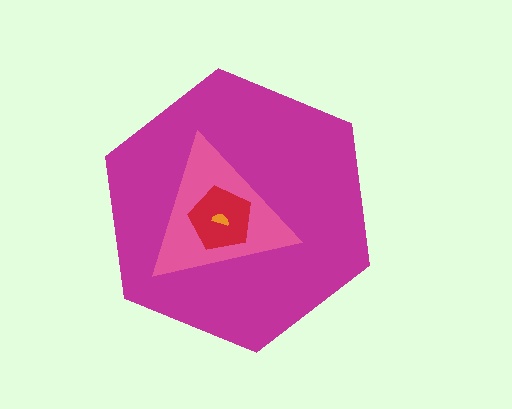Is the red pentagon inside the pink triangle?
Yes.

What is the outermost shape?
The magenta hexagon.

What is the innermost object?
The orange semicircle.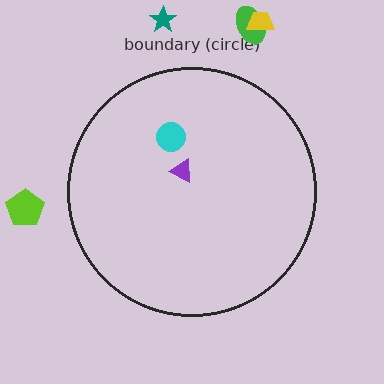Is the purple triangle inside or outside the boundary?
Inside.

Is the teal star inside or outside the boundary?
Outside.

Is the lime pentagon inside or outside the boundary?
Outside.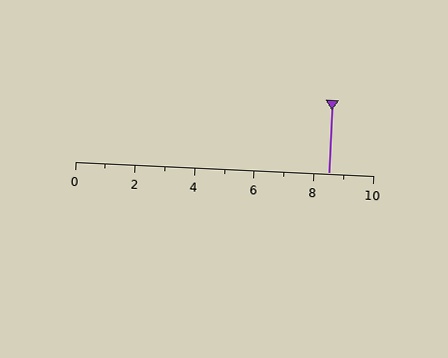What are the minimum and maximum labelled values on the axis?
The axis runs from 0 to 10.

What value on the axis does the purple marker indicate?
The marker indicates approximately 8.5.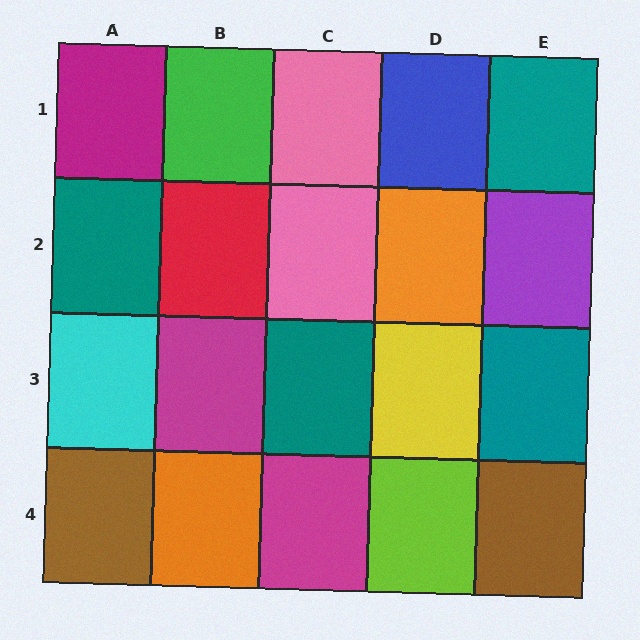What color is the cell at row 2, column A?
Teal.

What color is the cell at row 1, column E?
Teal.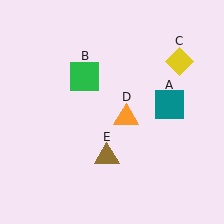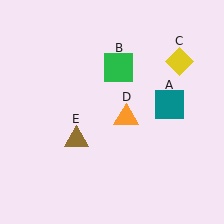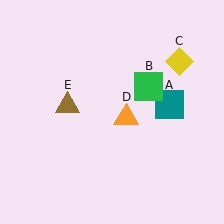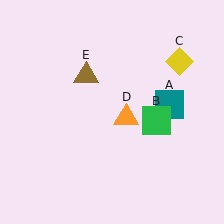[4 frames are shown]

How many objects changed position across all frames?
2 objects changed position: green square (object B), brown triangle (object E).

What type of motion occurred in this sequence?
The green square (object B), brown triangle (object E) rotated clockwise around the center of the scene.